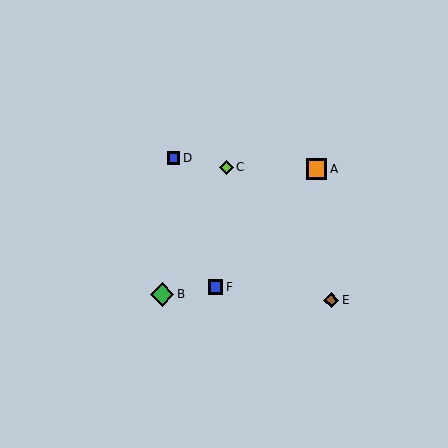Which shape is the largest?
The green diamond (labeled B) is the largest.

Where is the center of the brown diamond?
The center of the brown diamond is at (331, 300).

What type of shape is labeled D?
Shape D is a blue square.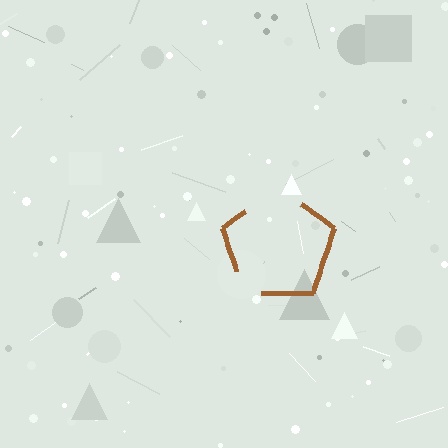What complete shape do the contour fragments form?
The contour fragments form a pentagon.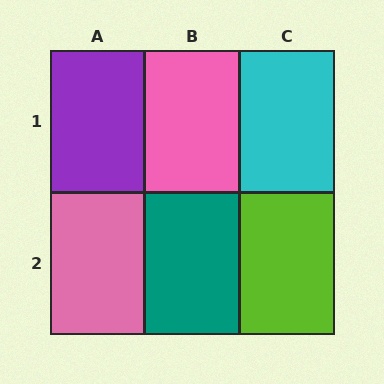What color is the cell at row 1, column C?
Cyan.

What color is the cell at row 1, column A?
Purple.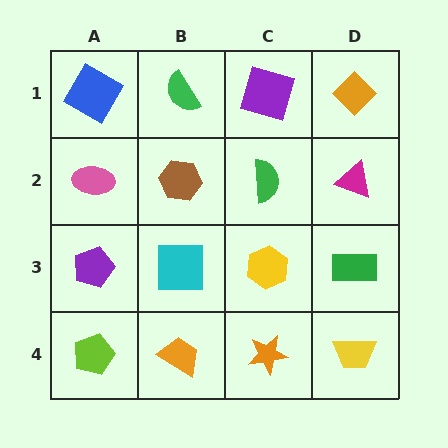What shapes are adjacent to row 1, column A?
A pink ellipse (row 2, column A), a green semicircle (row 1, column B).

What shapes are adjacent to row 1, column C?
A green semicircle (row 2, column C), a green semicircle (row 1, column B), an orange diamond (row 1, column D).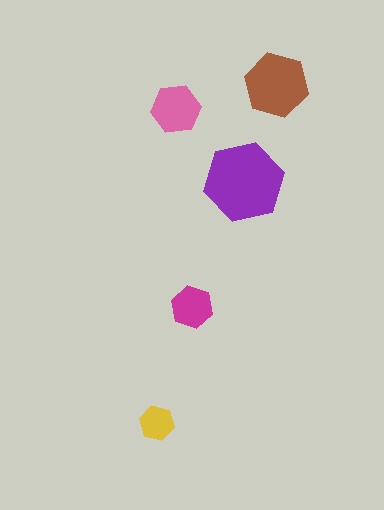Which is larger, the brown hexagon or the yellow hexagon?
The brown one.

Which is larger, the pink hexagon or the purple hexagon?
The purple one.